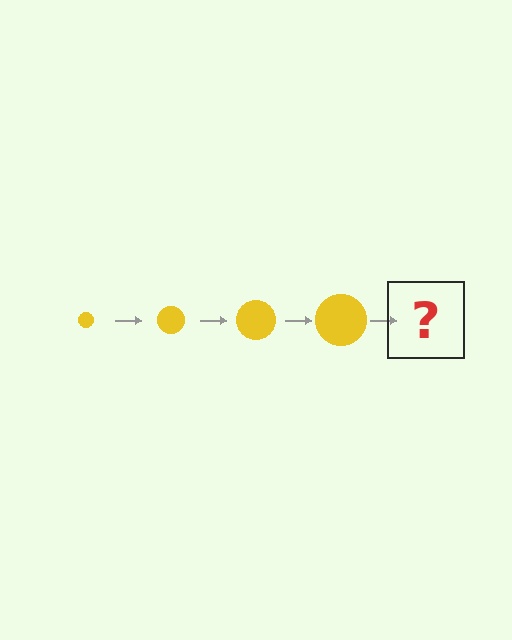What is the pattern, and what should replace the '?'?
The pattern is that the circle gets progressively larger each step. The '?' should be a yellow circle, larger than the previous one.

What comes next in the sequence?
The next element should be a yellow circle, larger than the previous one.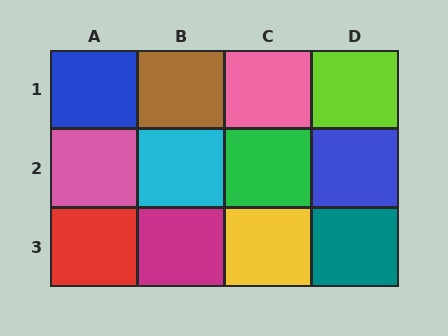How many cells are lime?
1 cell is lime.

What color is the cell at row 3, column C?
Yellow.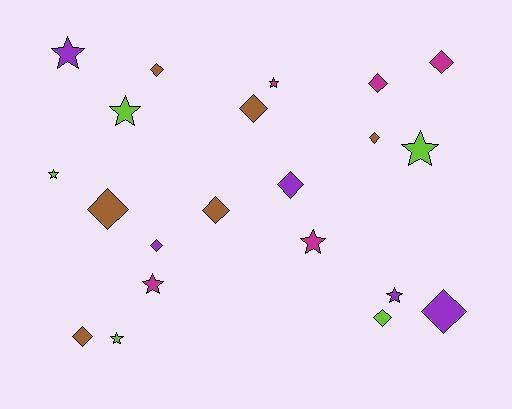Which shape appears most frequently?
Diamond, with 12 objects.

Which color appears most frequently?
Brown, with 6 objects.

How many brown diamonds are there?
There are 6 brown diamonds.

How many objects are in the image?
There are 21 objects.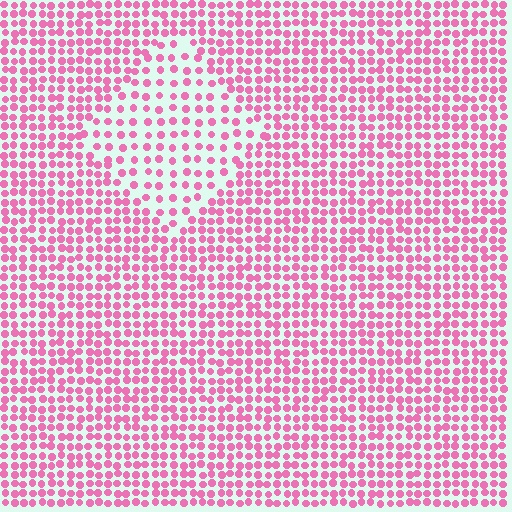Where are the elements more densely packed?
The elements are more densely packed outside the diamond boundary.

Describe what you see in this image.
The image contains small pink elements arranged at two different densities. A diamond-shaped region is visible where the elements are less densely packed than the surrounding area.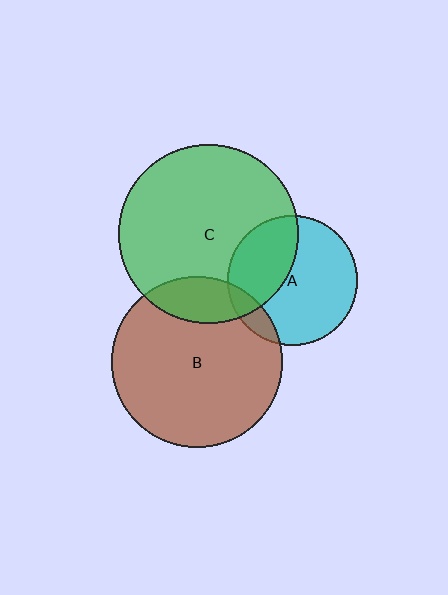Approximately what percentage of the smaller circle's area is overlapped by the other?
Approximately 35%.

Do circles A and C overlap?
Yes.